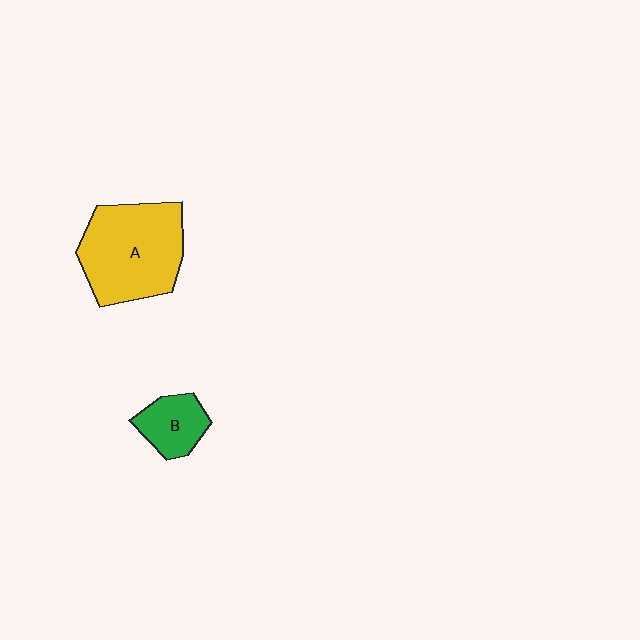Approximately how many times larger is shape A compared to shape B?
Approximately 2.6 times.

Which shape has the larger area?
Shape A (yellow).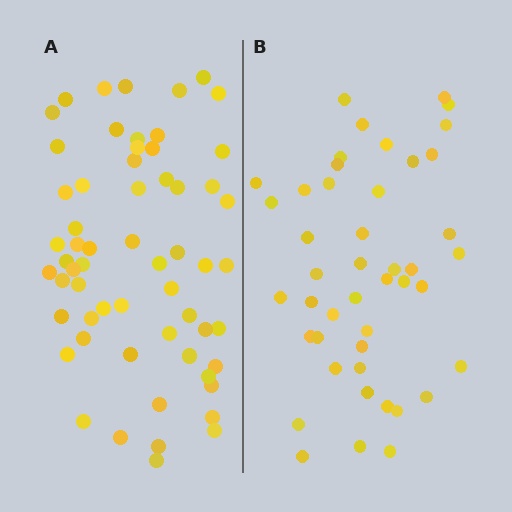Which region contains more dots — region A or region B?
Region A (the left region) has more dots.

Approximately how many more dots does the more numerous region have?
Region A has approximately 15 more dots than region B.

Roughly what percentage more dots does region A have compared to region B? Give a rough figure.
About 35% more.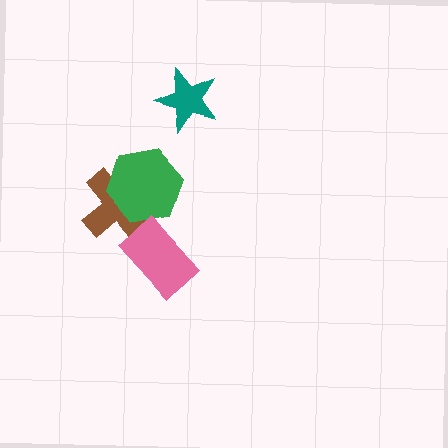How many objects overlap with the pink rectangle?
1 object overlaps with the pink rectangle.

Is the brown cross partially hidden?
Yes, it is partially covered by another shape.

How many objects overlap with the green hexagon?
1 object overlaps with the green hexagon.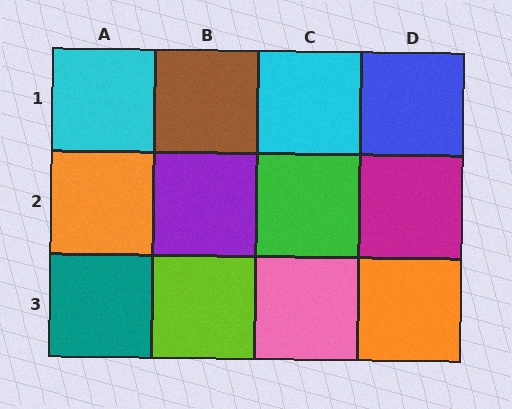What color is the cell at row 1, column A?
Cyan.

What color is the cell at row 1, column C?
Cyan.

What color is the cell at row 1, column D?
Blue.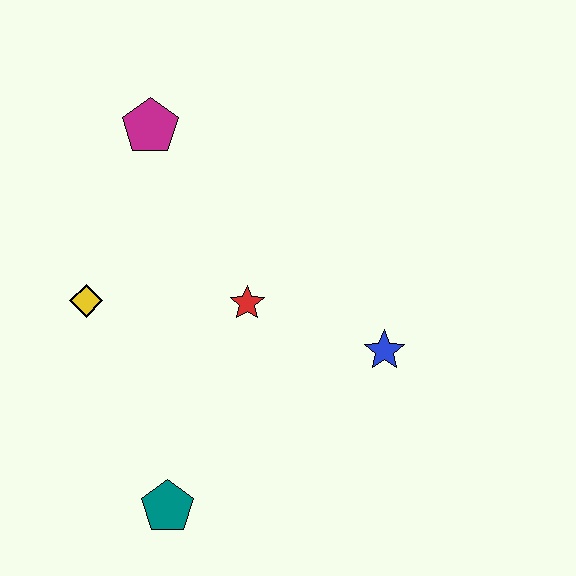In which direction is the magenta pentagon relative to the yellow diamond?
The magenta pentagon is above the yellow diamond.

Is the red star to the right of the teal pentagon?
Yes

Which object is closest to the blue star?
The red star is closest to the blue star.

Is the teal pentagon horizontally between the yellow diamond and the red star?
Yes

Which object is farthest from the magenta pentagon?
The teal pentagon is farthest from the magenta pentagon.